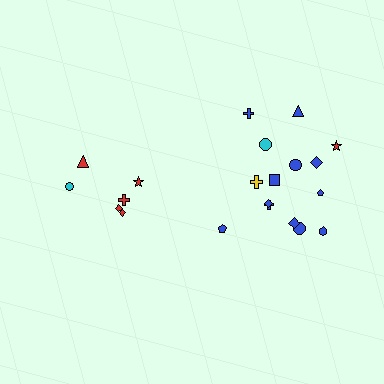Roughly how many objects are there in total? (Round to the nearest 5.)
Roughly 20 objects in total.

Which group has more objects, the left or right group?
The right group.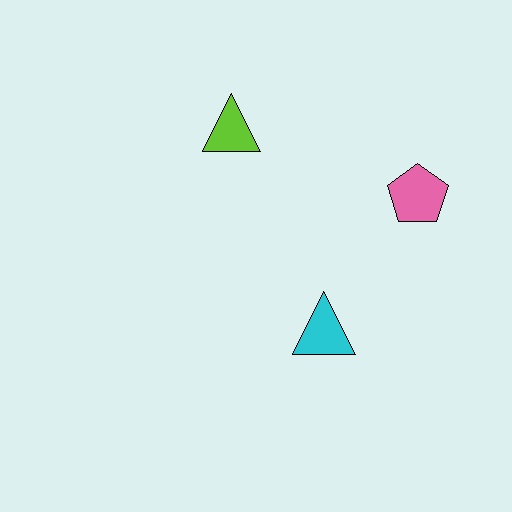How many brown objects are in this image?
There are no brown objects.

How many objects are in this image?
There are 3 objects.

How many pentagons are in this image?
There is 1 pentagon.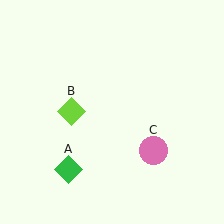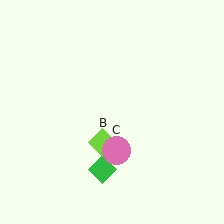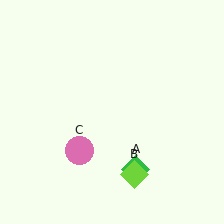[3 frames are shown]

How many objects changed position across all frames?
3 objects changed position: green diamond (object A), lime diamond (object B), pink circle (object C).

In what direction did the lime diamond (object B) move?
The lime diamond (object B) moved down and to the right.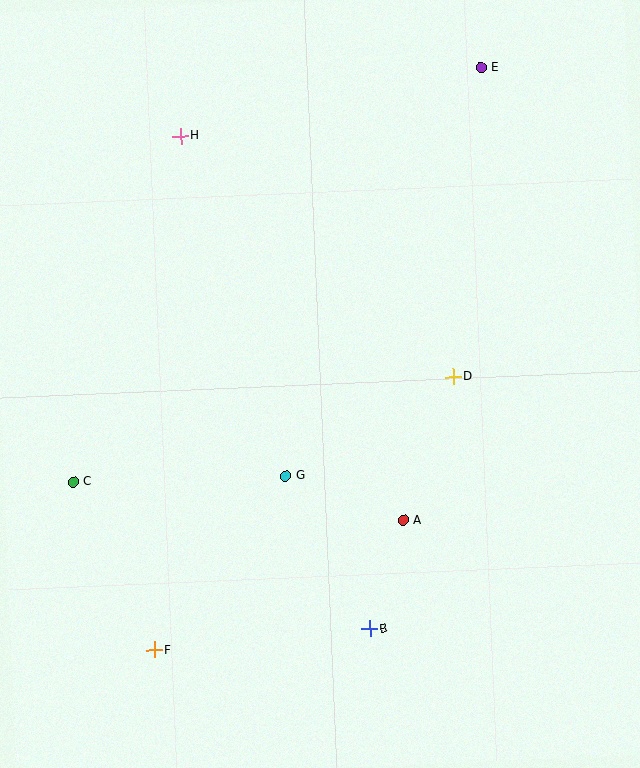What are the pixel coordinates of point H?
Point H is at (181, 136).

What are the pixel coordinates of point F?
Point F is at (154, 650).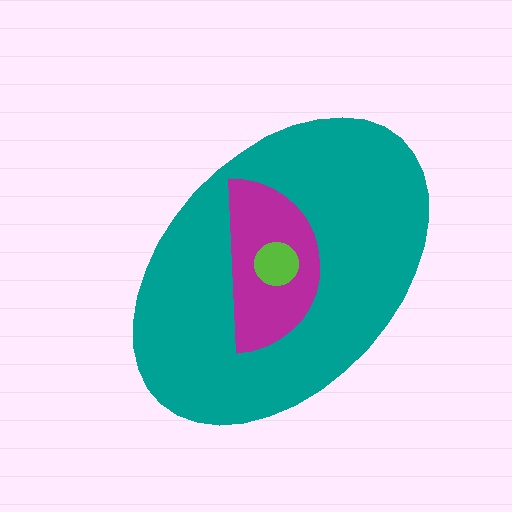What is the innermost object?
The lime circle.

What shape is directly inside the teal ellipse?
The magenta semicircle.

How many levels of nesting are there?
3.